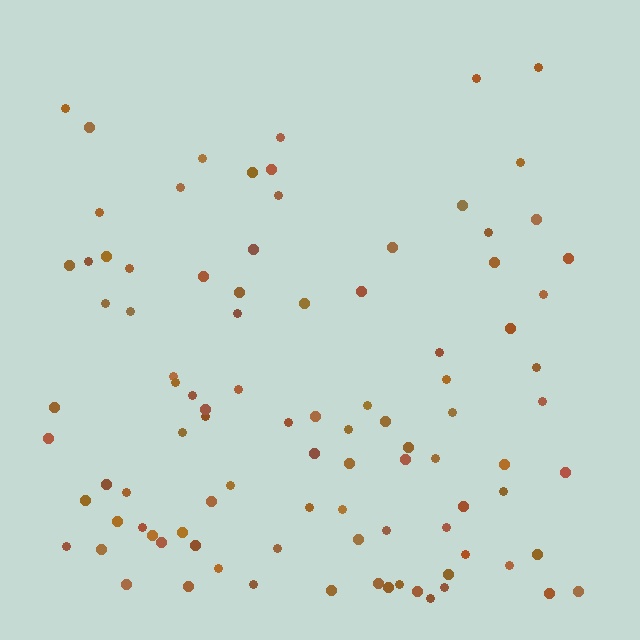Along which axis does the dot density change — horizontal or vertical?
Vertical.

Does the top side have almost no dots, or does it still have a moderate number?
Still a moderate number, just noticeably fewer than the bottom.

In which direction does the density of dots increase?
From top to bottom, with the bottom side densest.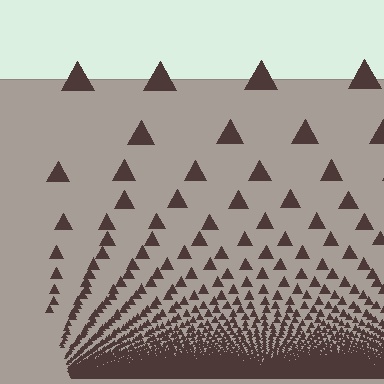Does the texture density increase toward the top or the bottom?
Density increases toward the bottom.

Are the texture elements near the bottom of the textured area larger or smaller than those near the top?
Smaller. The gradient is inverted — elements near the bottom are smaller and denser.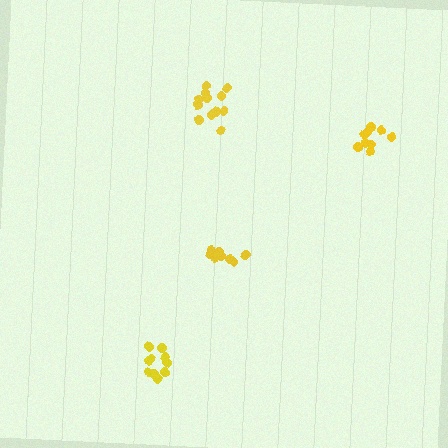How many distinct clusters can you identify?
There are 4 distinct clusters.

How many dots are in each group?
Group 1: 11 dots, Group 2: 12 dots, Group 3: 8 dots, Group 4: 10 dots (41 total).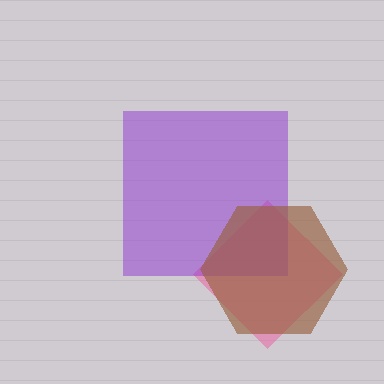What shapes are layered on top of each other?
The layered shapes are: a pink diamond, a purple square, a brown hexagon.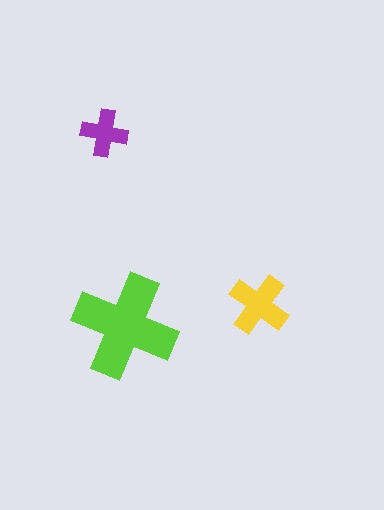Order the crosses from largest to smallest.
the lime one, the yellow one, the purple one.